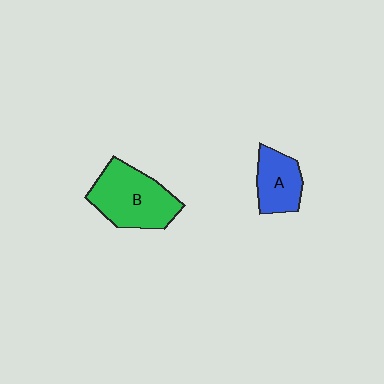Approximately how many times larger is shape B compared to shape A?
Approximately 1.7 times.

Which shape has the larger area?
Shape B (green).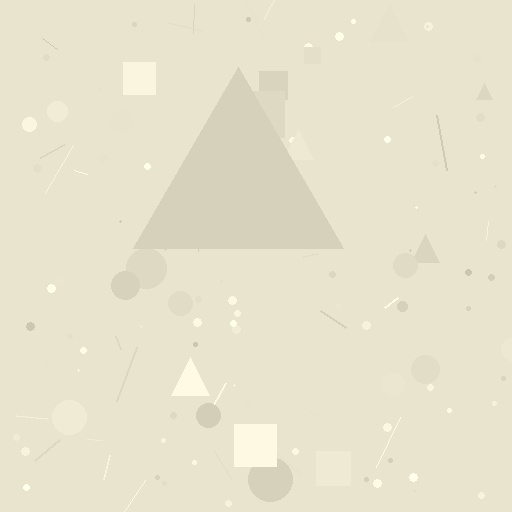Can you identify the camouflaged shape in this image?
The camouflaged shape is a triangle.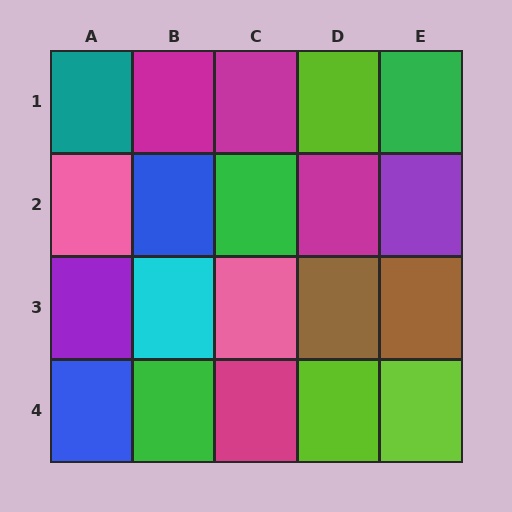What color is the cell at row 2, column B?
Blue.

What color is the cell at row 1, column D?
Lime.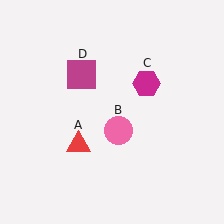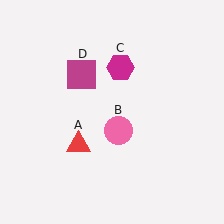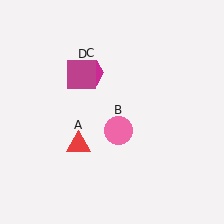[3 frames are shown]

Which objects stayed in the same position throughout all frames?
Red triangle (object A) and pink circle (object B) and magenta square (object D) remained stationary.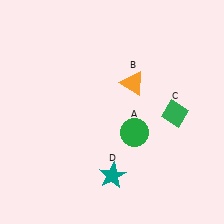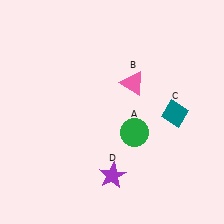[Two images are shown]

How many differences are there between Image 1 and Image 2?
There are 3 differences between the two images.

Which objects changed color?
B changed from orange to pink. C changed from green to teal. D changed from teal to purple.